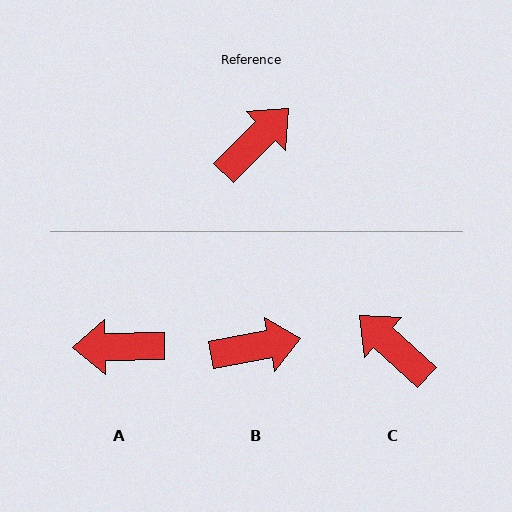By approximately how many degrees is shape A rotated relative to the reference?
Approximately 136 degrees counter-clockwise.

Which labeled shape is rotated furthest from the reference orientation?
A, about 136 degrees away.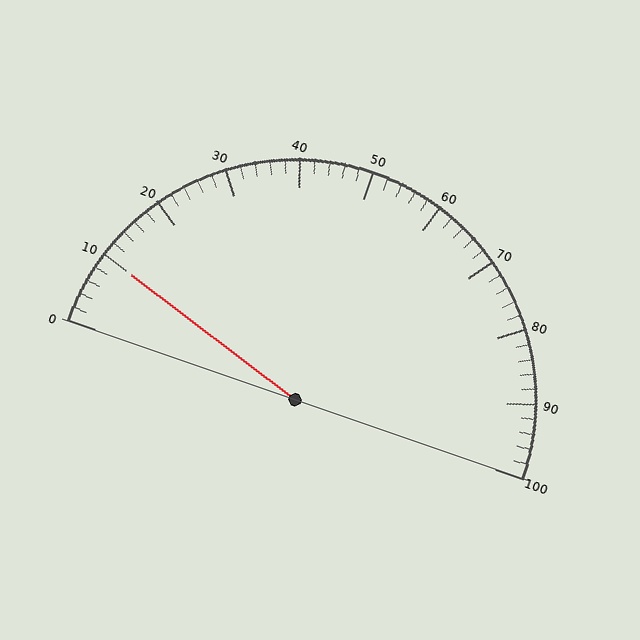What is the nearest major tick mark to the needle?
The nearest major tick mark is 10.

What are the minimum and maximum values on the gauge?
The gauge ranges from 0 to 100.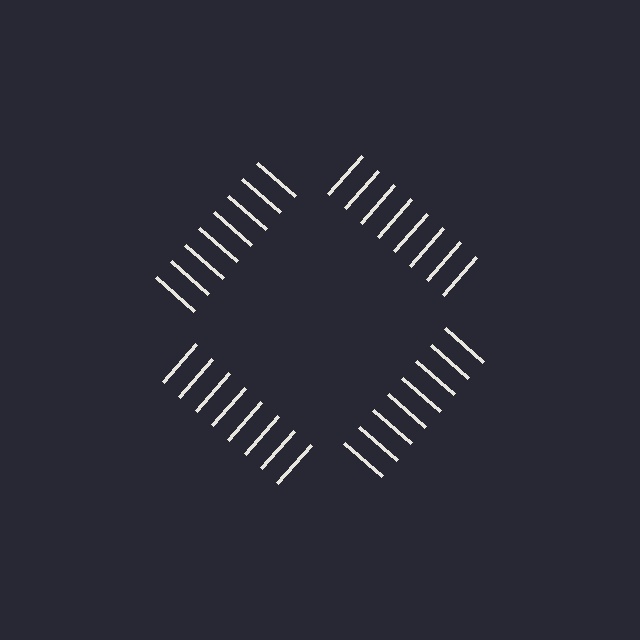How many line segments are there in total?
32 — 8 along each of the 4 edges.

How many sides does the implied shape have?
4 sides — the line-ends trace a square.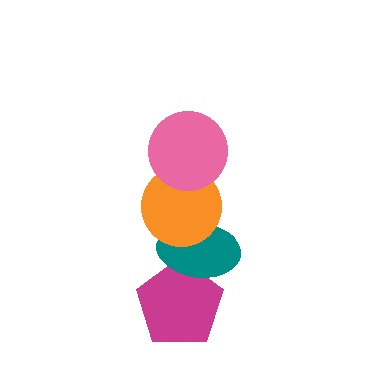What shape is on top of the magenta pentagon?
The teal ellipse is on top of the magenta pentagon.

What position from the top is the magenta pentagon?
The magenta pentagon is 4th from the top.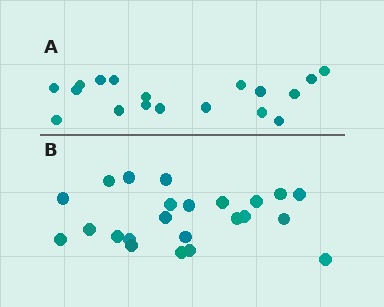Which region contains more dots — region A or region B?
Region B (the bottom region) has more dots.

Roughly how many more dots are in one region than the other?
Region B has about 5 more dots than region A.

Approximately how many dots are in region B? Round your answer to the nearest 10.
About 20 dots. (The exact count is 23, which rounds to 20.)